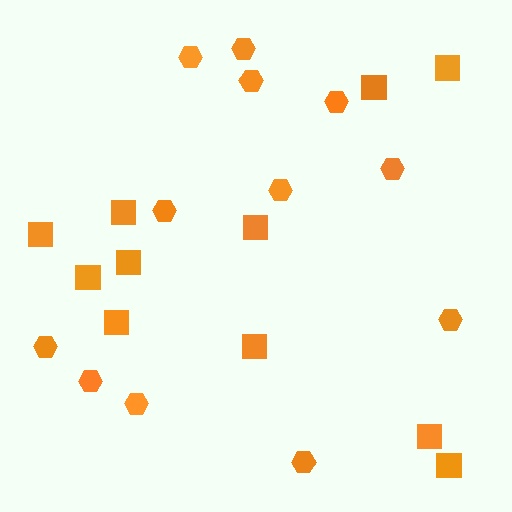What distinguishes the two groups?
There are 2 groups: one group of hexagons (12) and one group of squares (11).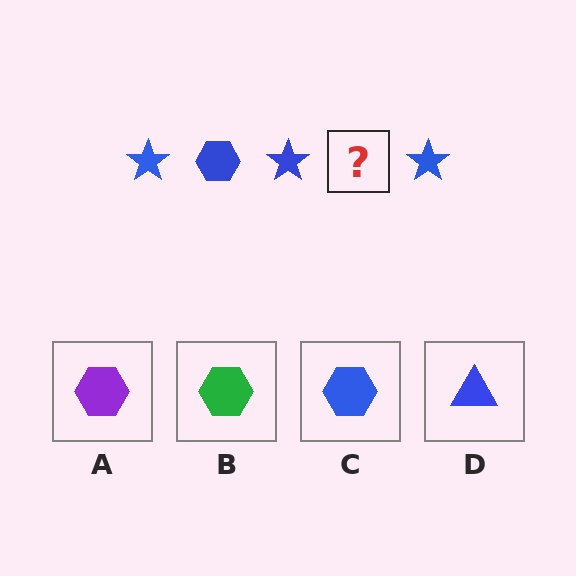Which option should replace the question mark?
Option C.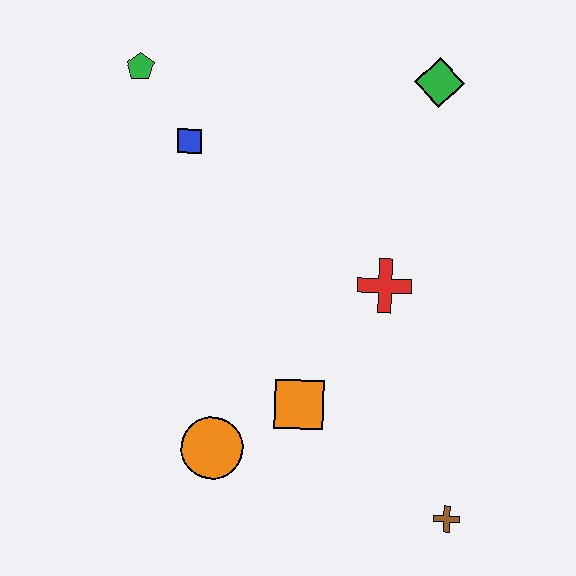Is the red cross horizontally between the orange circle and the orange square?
No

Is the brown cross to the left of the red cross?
No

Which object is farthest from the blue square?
The brown cross is farthest from the blue square.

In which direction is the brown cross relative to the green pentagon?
The brown cross is below the green pentagon.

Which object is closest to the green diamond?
The red cross is closest to the green diamond.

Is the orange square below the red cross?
Yes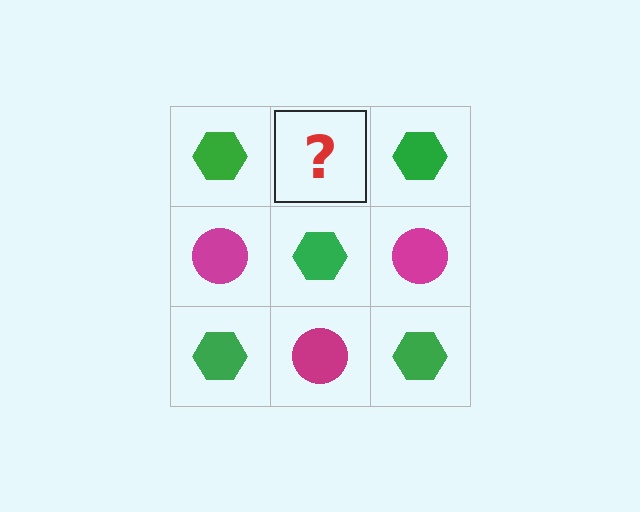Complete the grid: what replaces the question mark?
The question mark should be replaced with a magenta circle.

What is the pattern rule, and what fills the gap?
The rule is that it alternates green hexagon and magenta circle in a checkerboard pattern. The gap should be filled with a magenta circle.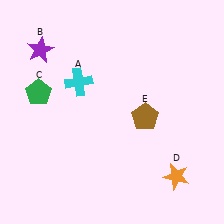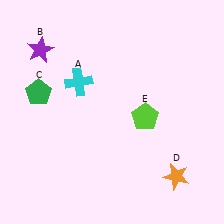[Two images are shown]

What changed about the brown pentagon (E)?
In Image 1, E is brown. In Image 2, it changed to lime.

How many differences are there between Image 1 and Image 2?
There is 1 difference between the two images.